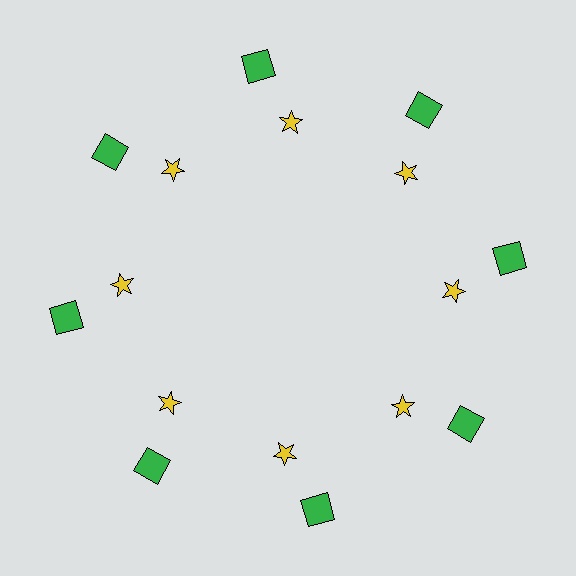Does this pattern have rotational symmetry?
Yes, this pattern has 8-fold rotational symmetry. It looks the same after rotating 45 degrees around the center.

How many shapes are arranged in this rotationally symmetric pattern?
There are 16 shapes, arranged in 8 groups of 2.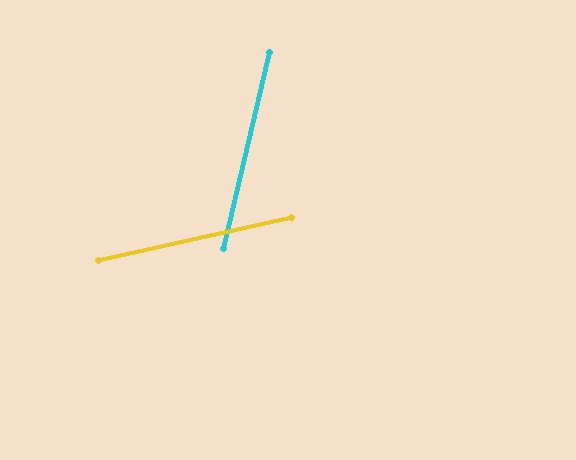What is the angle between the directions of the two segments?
Approximately 64 degrees.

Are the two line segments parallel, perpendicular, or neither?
Neither parallel nor perpendicular — they differ by about 64°.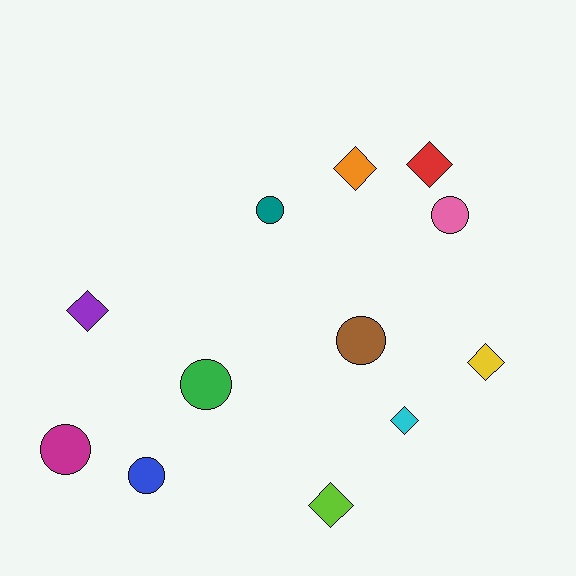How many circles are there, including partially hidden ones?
There are 6 circles.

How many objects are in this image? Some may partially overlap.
There are 12 objects.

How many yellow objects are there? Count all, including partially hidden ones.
There is 1 yellow object.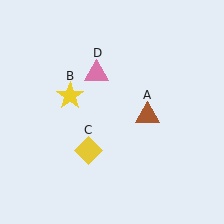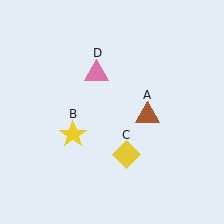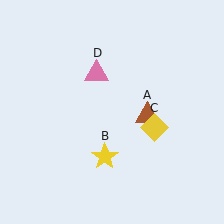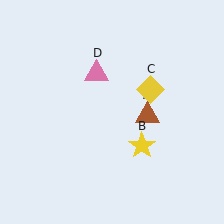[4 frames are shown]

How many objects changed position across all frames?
2 objects changed position: yellow star (object B), yellow diamond (object C).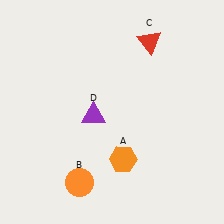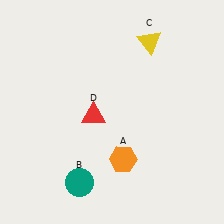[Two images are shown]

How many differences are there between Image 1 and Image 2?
There are 3 differences between the two images.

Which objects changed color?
B changed from orange to teal. C changed from red to yellow. D changed from purple to red.